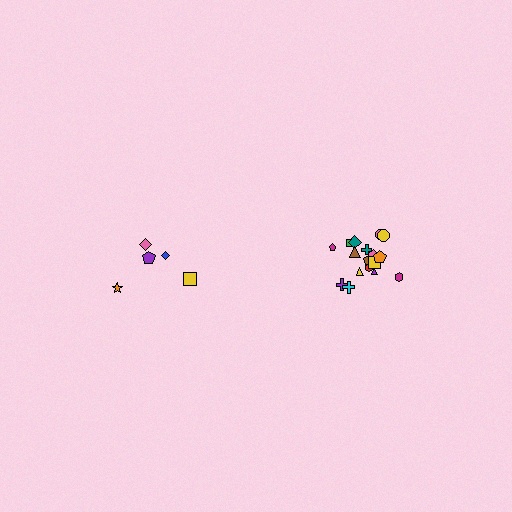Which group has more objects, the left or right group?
The right group.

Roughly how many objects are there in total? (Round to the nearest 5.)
Roughly 25 objects in total.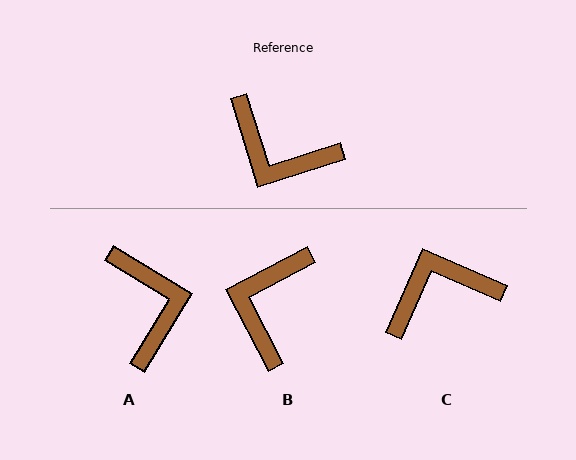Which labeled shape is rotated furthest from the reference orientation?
A, about 132 degrees away.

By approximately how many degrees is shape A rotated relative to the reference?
Approximately 132 degrees counter-clockwise.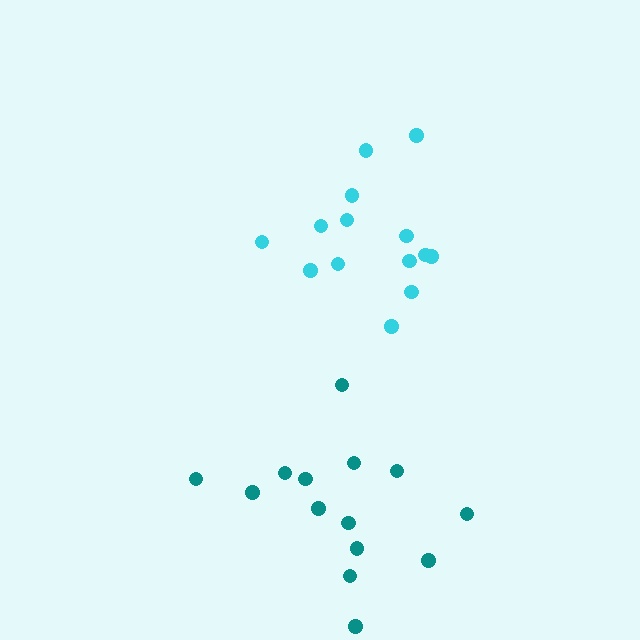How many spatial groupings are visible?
There are 2 spatial groupings.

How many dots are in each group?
Group 1: 14 dots, Group 2: 14 dots (28 total).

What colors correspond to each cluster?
The clusters are colored: cyan, teal.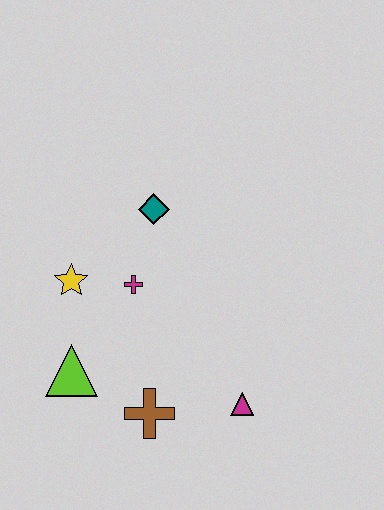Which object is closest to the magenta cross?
The yellow star is closest to the magenta cross.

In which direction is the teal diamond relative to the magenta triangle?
The teal diamond is above the magenta triangle.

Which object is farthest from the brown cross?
The teal diamond is farthest from the brown cross.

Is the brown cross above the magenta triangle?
No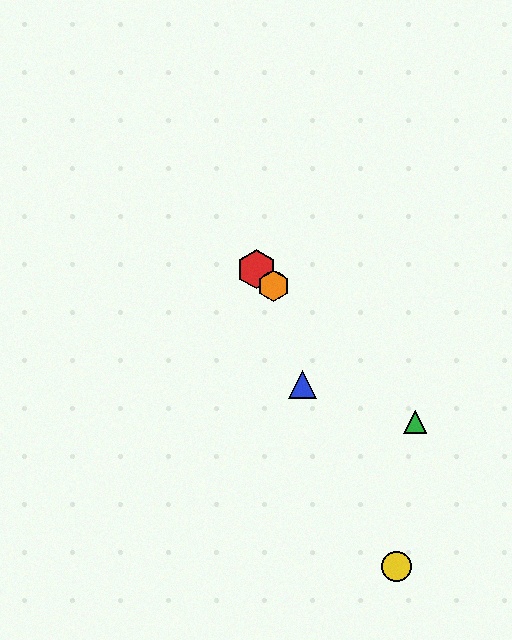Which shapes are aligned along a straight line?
The red hexagon, the green triangle, the purple circle, the orange hexagon are aligned along a straight line.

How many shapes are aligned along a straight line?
4 shapes (the red hexagon, the green triangle, the purple circle, the orange hexagon) are aligned along a straight line.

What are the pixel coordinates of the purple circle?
The purple circle is at (273, 286).